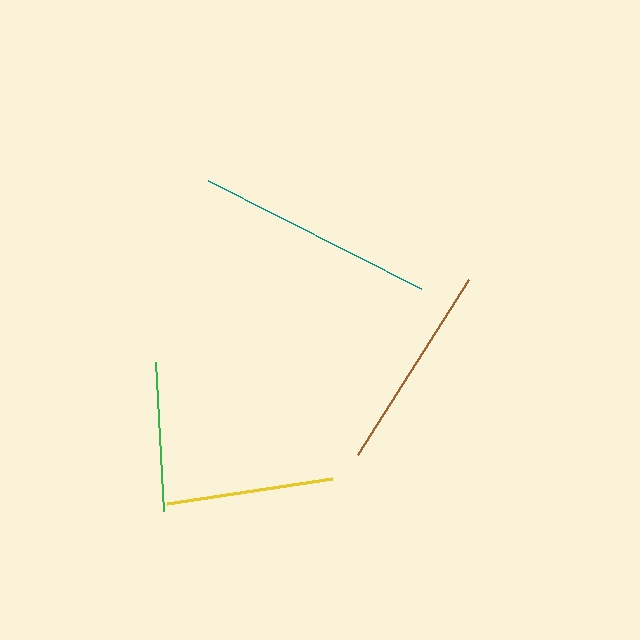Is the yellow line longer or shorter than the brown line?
The brown line is longer than the yellow line.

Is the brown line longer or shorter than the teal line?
The teal line is longer than the brown line.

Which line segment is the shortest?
The green line is the shortest at approximately 149 pixels.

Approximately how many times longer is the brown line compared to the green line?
The brown line is approximately 1.4 times the length of the green line.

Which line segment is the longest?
The teal line is the longest at approximately 239 pixels.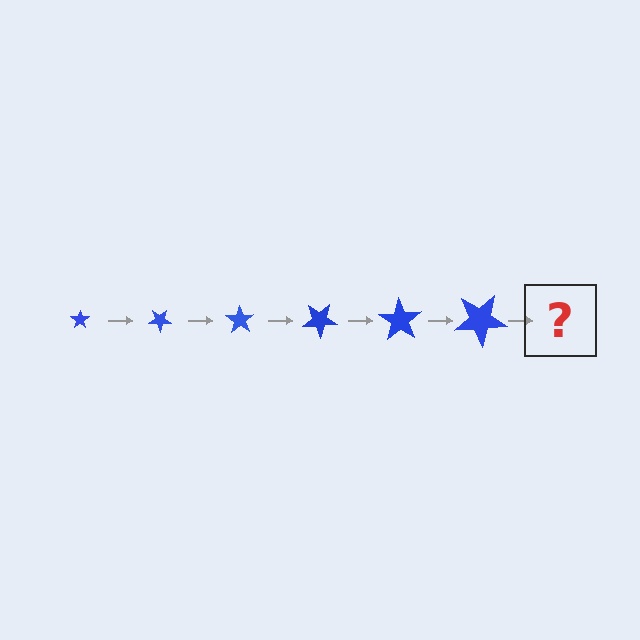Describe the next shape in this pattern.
It should be a star, larger than the previous one and rotated 210 degrees from the start.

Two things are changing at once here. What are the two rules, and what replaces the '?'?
The two rules are that the star grows larger each step and it rotates 35 degrees each step. The '?' should be a star, larger than the previous one and rotated 210 degrees from the start.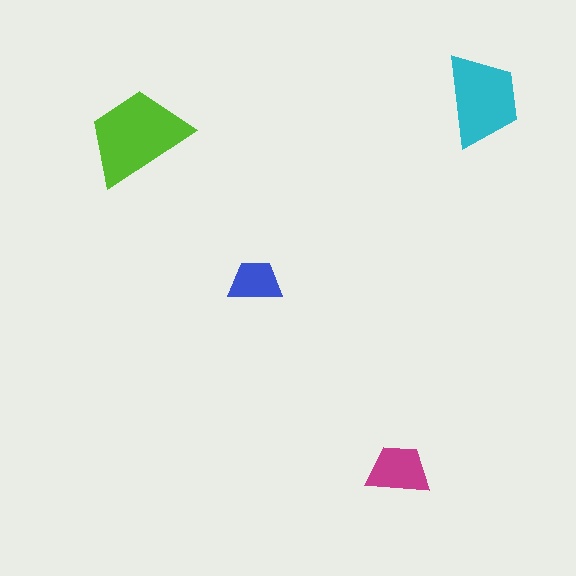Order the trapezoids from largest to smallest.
the lime one, the cyan one, the magenta one, the blue one.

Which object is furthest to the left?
The lime trapezoid is leftmost.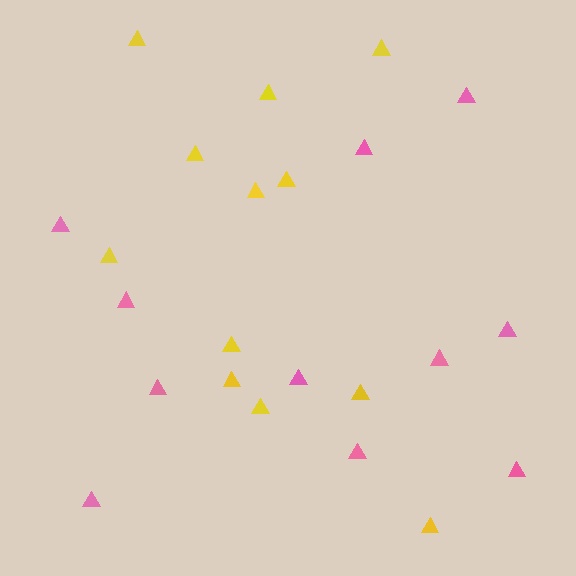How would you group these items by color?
There are 2 groups: one group of pink triangles (11) and one group of yellow triangles (12).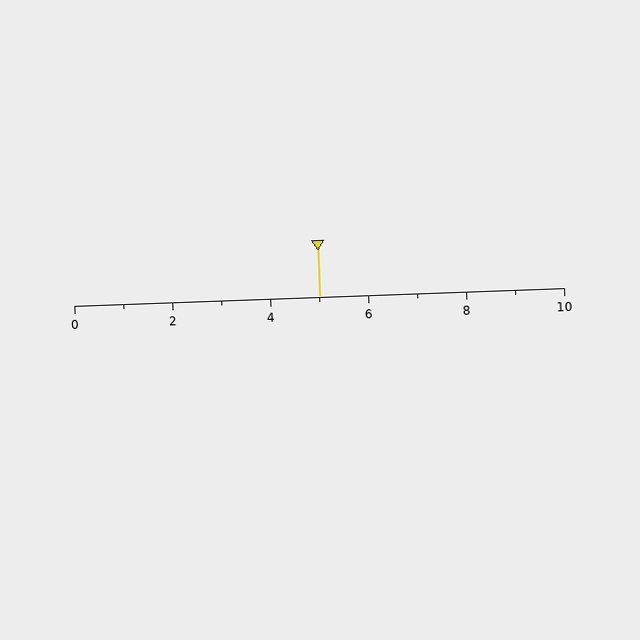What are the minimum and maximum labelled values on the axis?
The axis runs from 0 to 10.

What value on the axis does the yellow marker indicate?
The marker indicates approximately 5.